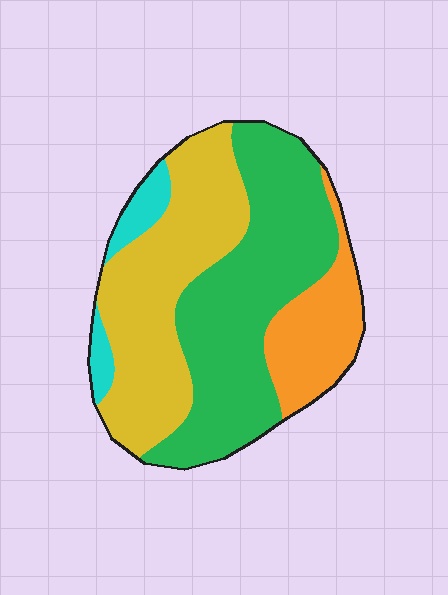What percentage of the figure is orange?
Orange covers 15% of the figure.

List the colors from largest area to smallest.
From largest to smallest: green, yellow, orange, cyan.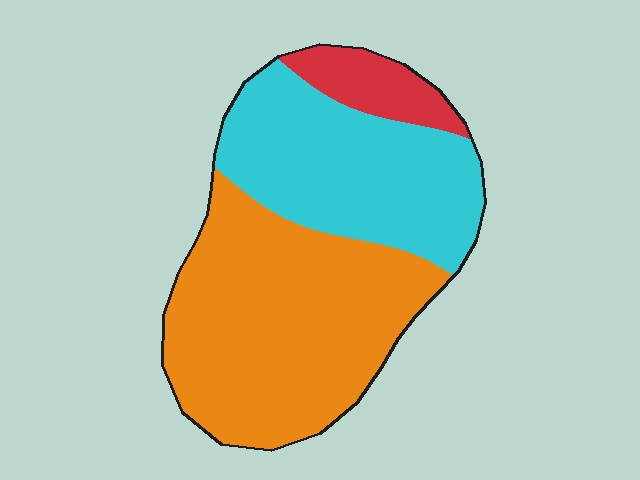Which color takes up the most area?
Orange, at roughly 55%.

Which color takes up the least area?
Red, at roughly 10%.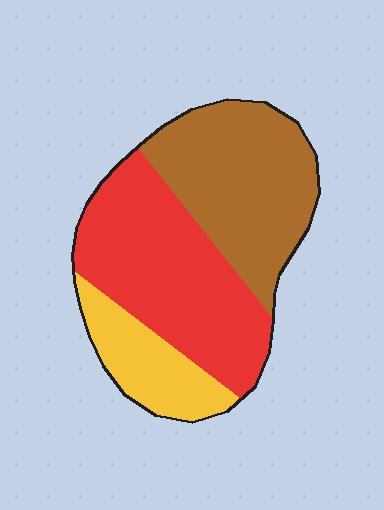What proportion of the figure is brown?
Brown takes up between a quarter and a half of the figure.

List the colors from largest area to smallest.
From largest to smallest: red, brown, yellow.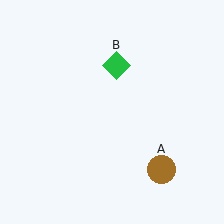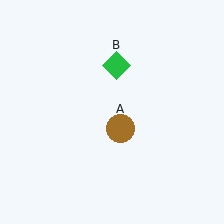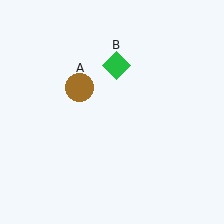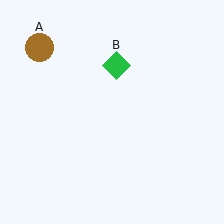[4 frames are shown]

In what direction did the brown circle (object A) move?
The brown circle (object A) moved up and to the left.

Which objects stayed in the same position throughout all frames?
Green diamond (object B) remained stationary.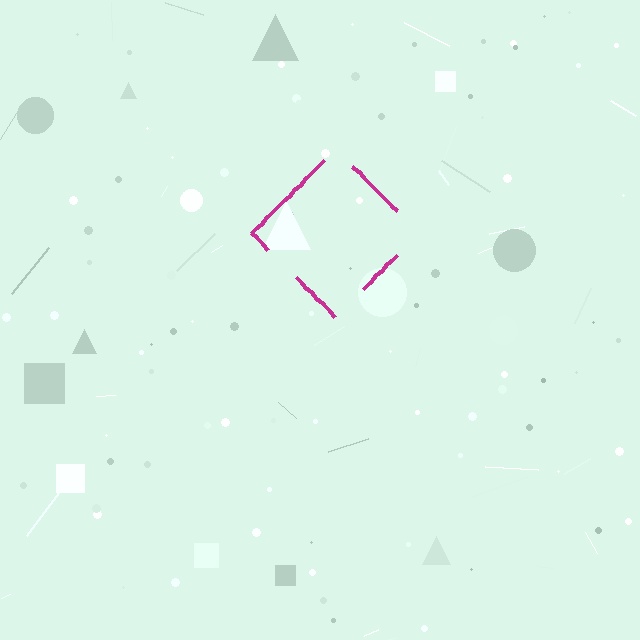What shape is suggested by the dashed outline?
The dashed outline suggests a diamond.